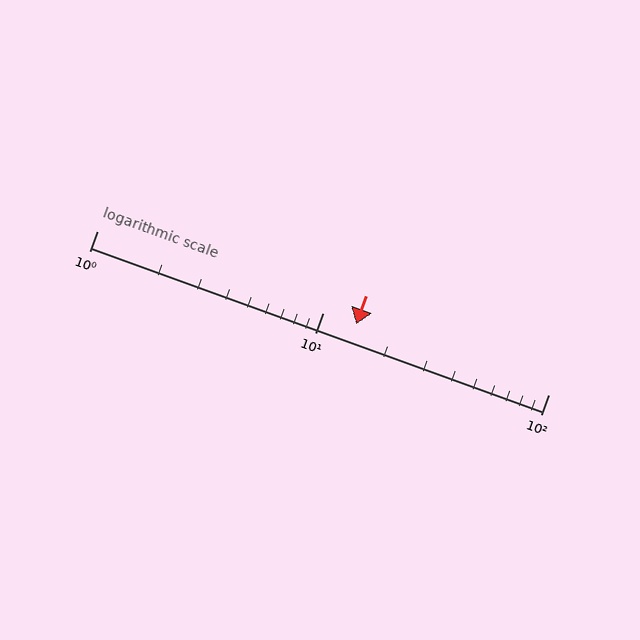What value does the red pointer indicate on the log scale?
The pointer indicates approximately 14.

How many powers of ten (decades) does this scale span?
The scale spans 2 decades, from 1 to 100.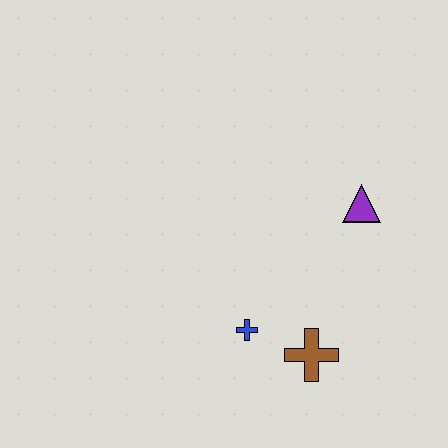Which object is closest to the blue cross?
The brown cross is closest to the blue cross.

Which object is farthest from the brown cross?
The purple triangle is farthest from the brown cross.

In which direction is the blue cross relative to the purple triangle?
The blue cross is below the purple triangle.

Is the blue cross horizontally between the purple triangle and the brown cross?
No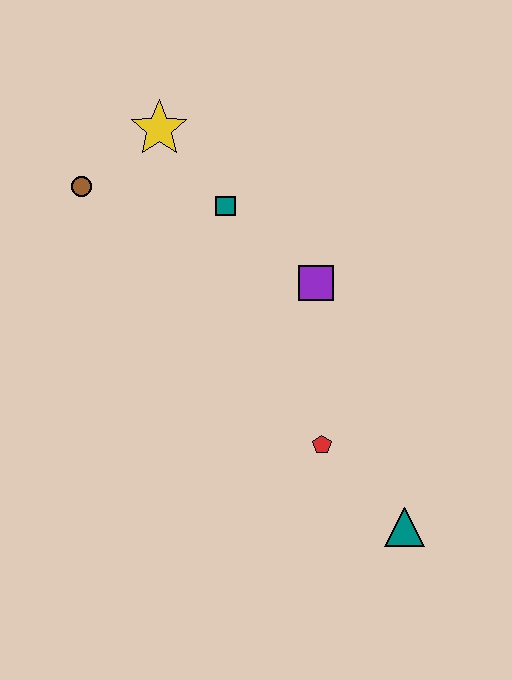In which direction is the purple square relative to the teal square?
The purple square is to the right of the teal square.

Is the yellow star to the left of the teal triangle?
Yes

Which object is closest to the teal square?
The yellow star is closest to the teal square.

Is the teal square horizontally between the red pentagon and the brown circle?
Yes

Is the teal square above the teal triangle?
Yes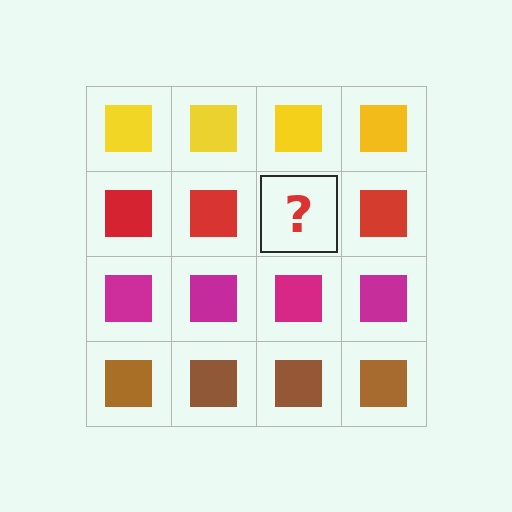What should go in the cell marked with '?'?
The missing cell should contain a red square.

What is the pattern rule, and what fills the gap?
The rule is that each row has a consistent color. The gap should be filled with a red square.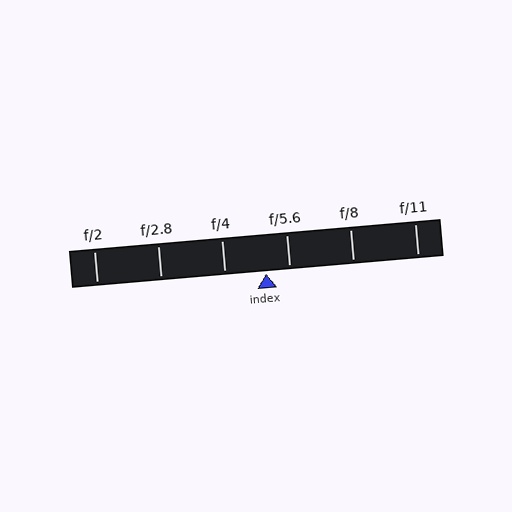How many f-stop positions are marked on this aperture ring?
There are 6 f-stop positions marked.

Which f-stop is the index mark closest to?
The index mark is closest to f/5.6.